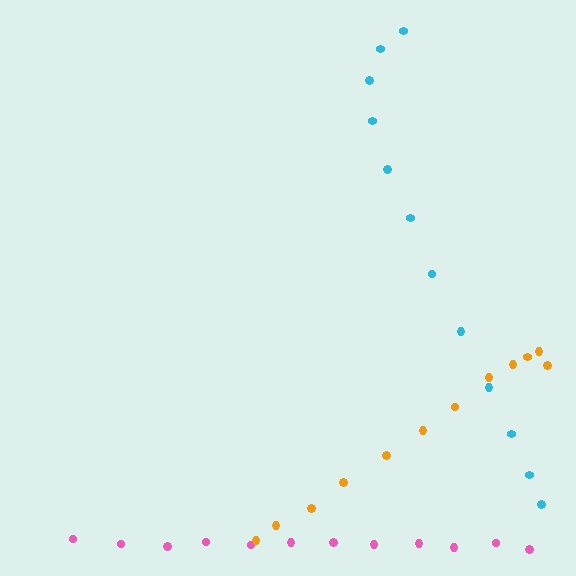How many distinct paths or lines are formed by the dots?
There are 3 distinct paths.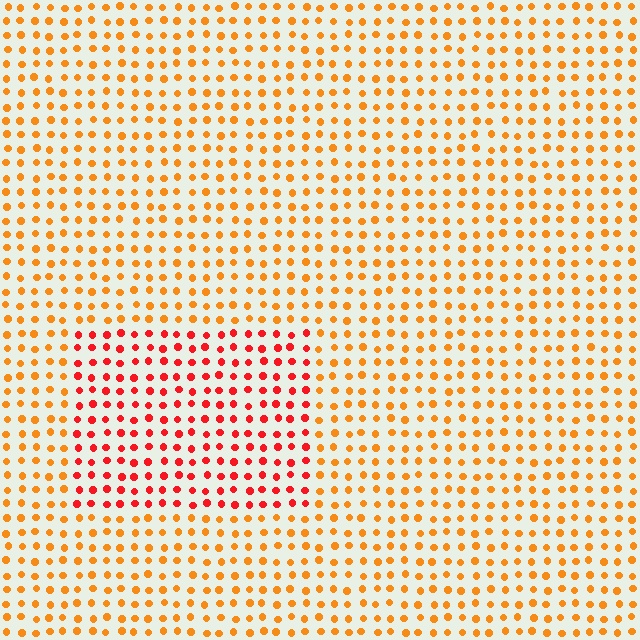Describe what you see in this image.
The image is filled with small orange elements in a uniform arrangement. A rectangle-shaped region is visible where the elements are tinted to a slightly different hue, forming a subtle color boundary.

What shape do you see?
I see a rectangle.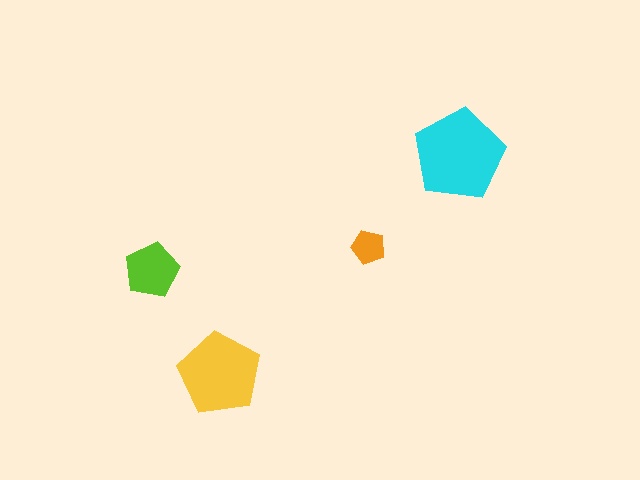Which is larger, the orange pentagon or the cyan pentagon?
The cyan one.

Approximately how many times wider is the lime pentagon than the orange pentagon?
About 1.5 times wider.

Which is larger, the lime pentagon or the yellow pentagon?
The yellow one.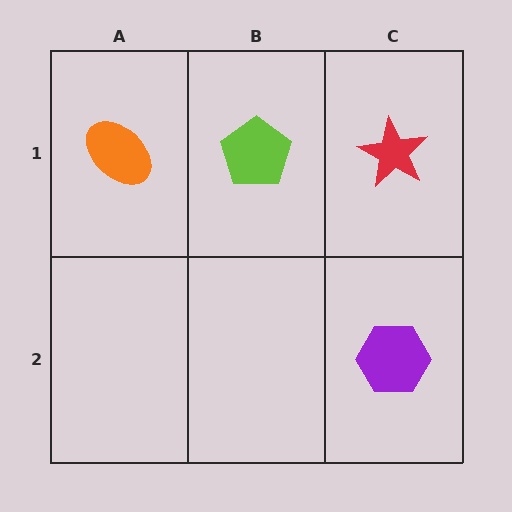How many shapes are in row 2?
1 shape.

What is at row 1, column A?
An orange ellipse.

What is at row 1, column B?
A lime pentagon.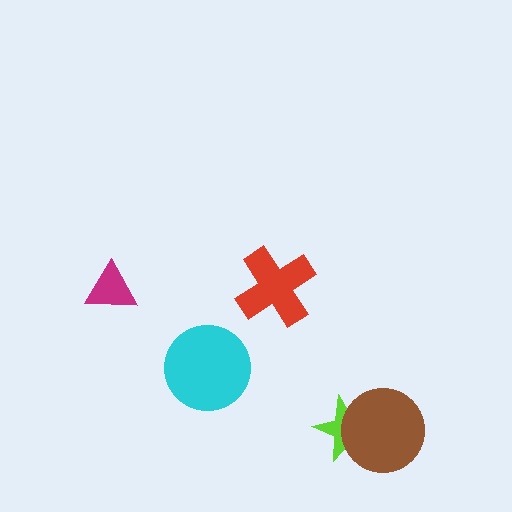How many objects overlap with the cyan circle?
0 objects overlap with the cyan circle.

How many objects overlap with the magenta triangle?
0 objects overlap with the magenta triangle.